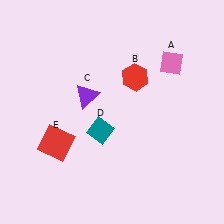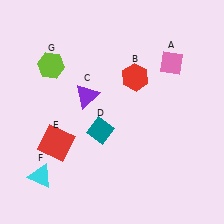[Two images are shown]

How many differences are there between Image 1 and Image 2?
There are 2 differences between the two images.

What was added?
A cyan triangle (F), a lime hexagon (G) were added in Image 2.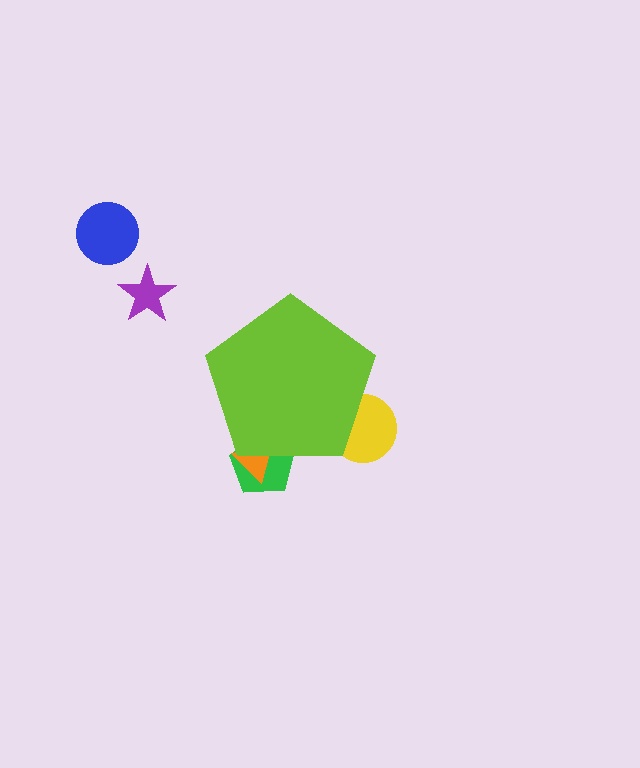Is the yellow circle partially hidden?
Yes, the yellow circle is partially hidden behind the lime pentagon.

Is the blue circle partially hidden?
No, the blue circle is fully visible.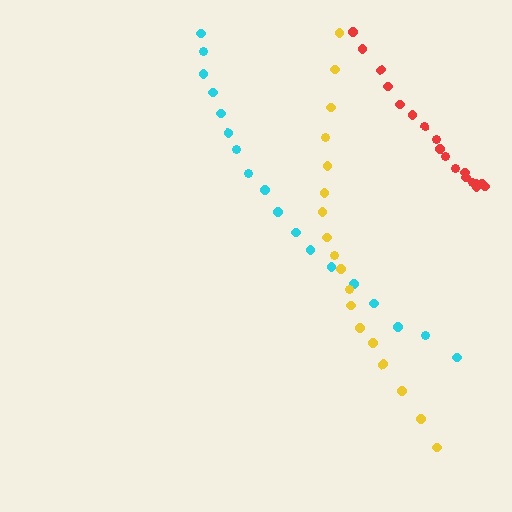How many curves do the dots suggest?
There are 3 distinct paths.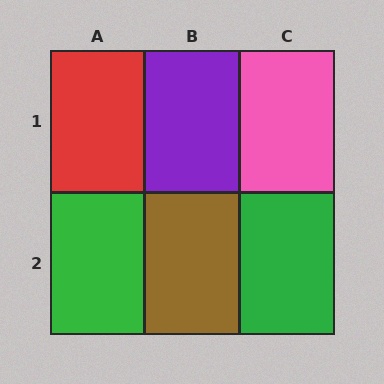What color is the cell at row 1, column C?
Pink.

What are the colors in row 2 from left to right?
Green, brown, green.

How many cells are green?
2 cells are green.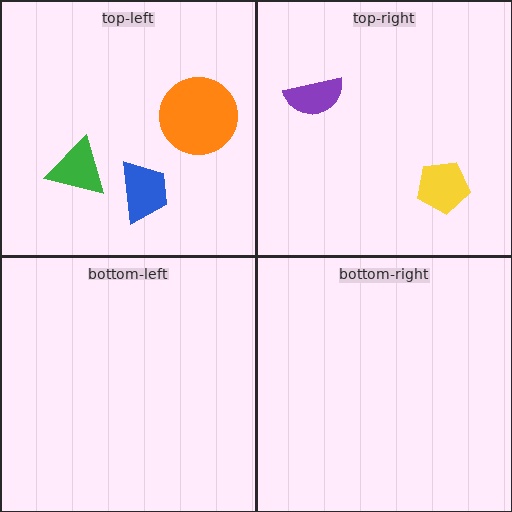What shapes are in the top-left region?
The green triangle, the blue trapezoid, the orange circle.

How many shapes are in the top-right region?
2.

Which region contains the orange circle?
The top-left region.